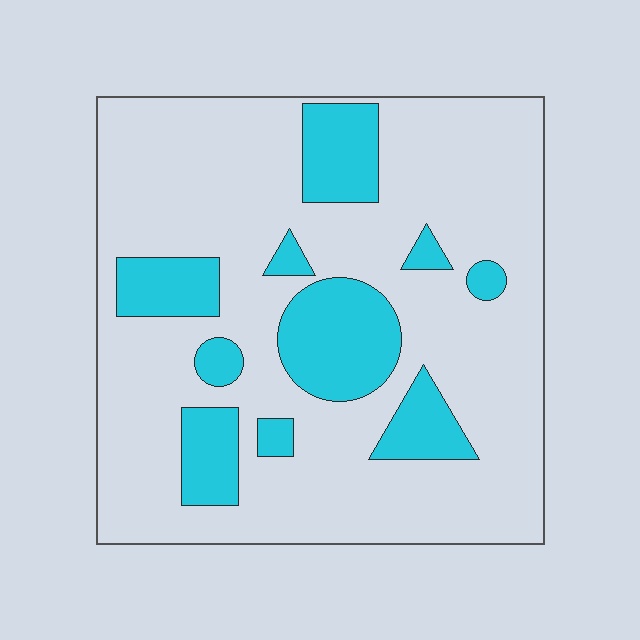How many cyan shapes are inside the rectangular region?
10.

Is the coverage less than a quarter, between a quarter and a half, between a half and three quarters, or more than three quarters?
Less than a quarter.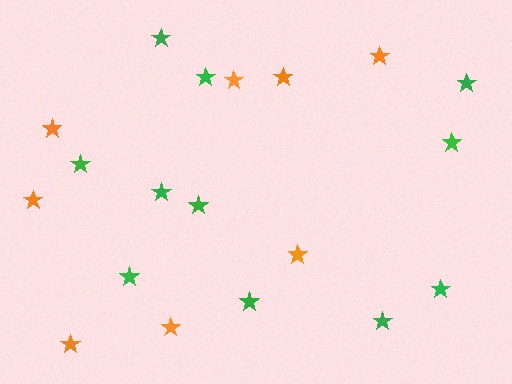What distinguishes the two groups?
There are 2 groups: one group of green stars (11) and one group of orange stars (8).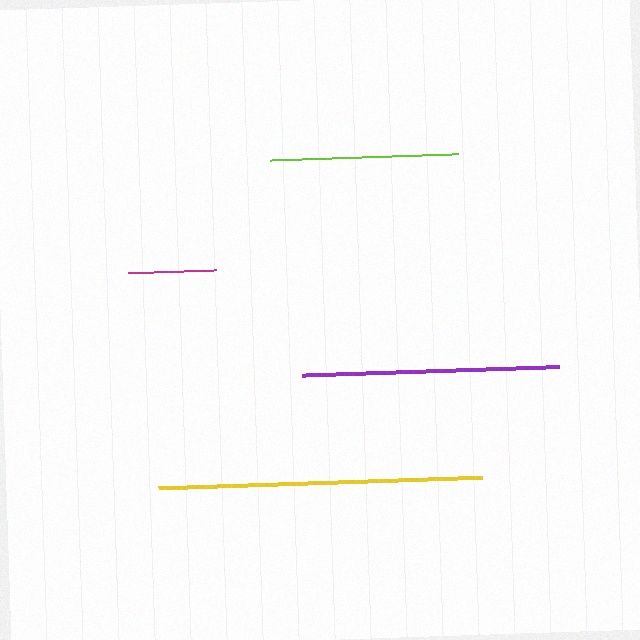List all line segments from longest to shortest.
From longest to shortest: yellow, purple, lime, magenta.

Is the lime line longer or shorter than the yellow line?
The yellow line is longer than the lime line.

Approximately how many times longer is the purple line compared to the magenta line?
The purple line is approximately 2.9 times the length of the magenta line.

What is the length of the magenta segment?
The magenta segment is approximately 88 pixels long.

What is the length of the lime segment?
The lime segment is approximately 188 pixels long.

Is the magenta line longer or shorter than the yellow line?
The yellow line is longer than the magenta line.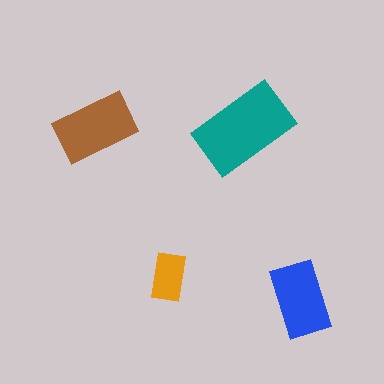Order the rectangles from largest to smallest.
the teal one, the brown one, the blue one, the orange one.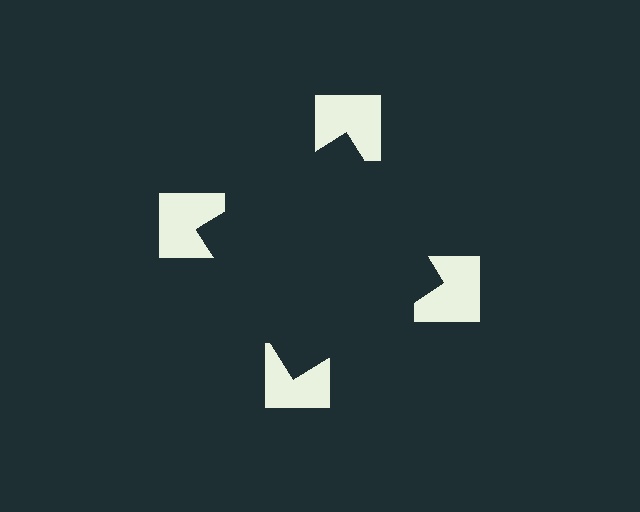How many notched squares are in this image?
There are 4 — one at each vertex of the illusory square.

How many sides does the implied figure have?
4 sides.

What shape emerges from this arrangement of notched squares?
An illusory square — its edges are inferred from the aligned wedge cuts in the notched squares, not physically drawn.